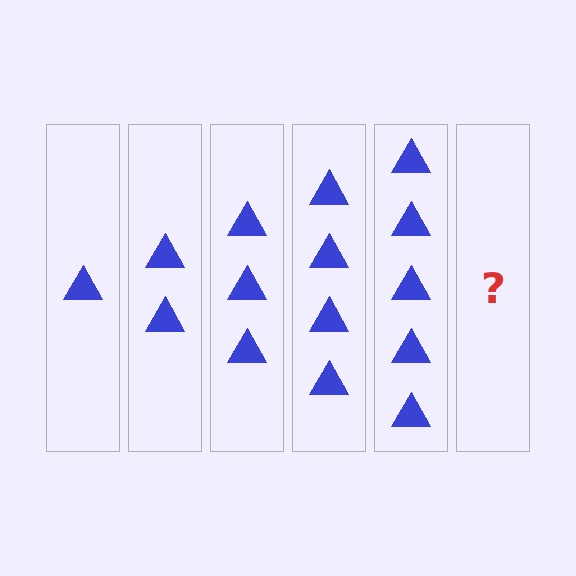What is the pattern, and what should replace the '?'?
The pattern is that each step adds one more triangle. The '?' should be 6 triangles.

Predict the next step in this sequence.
The next step is 6 triangles.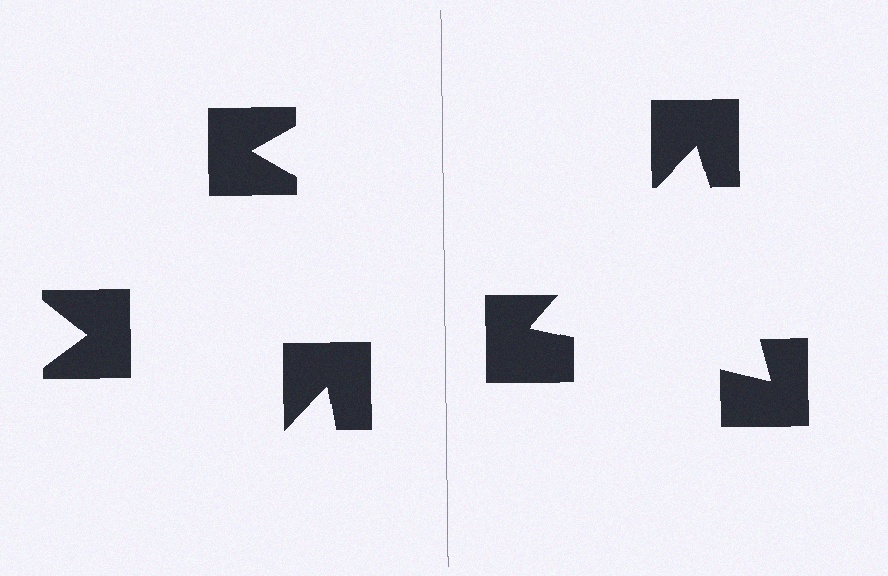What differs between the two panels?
The notched squares are positioned identically on both sides; only the wedge orientations differ. On the right they align to a triangle; on the left they are misaligned.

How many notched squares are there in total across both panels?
6 — 3 on each side.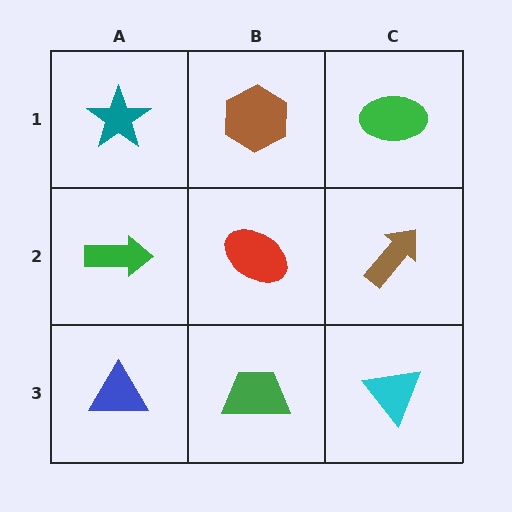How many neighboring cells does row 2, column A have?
3.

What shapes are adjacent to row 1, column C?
A brown arrow (row 2, column C), a brown hexagon (row 1, column B).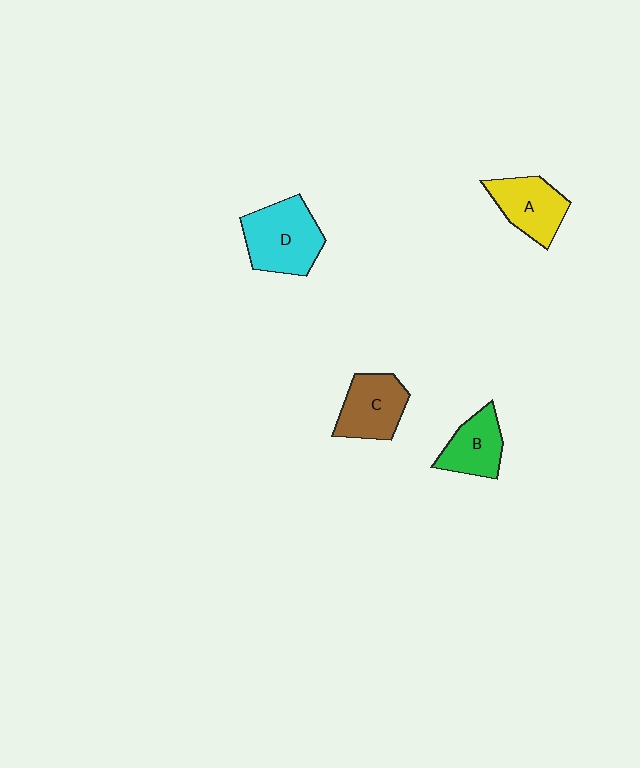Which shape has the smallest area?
Shape B (green).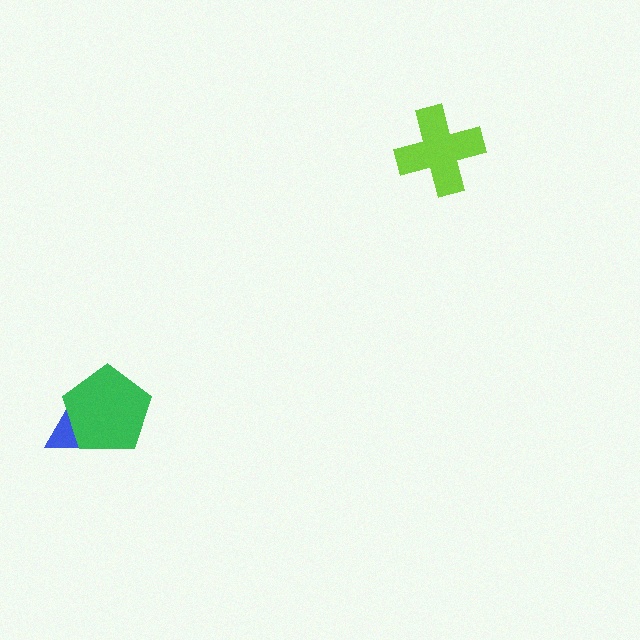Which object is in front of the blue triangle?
The green pentagon is in front of the blue triangle.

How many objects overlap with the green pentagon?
1 object overlaps with the green pentagon.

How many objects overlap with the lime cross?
0 objects overlap with the lime cross.